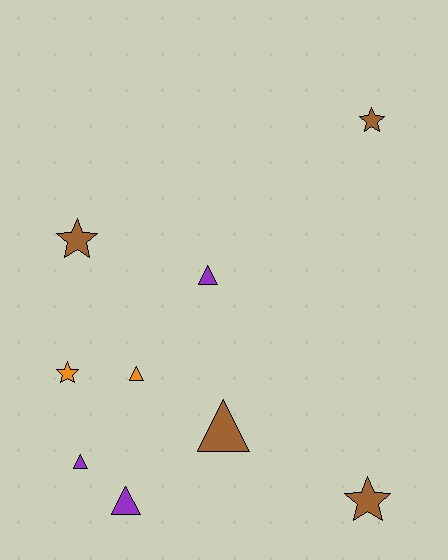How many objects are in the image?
There are 9 objects.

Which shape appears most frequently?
Triangle, with 5 objects.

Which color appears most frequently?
Brown, with 4 objects.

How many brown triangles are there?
There is 1 brown triangle.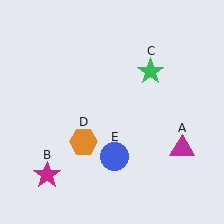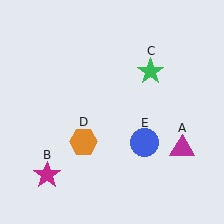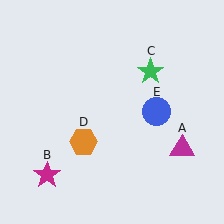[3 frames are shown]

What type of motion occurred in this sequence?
The blue circle (object E) rotated counterclockwise around the center of the scene.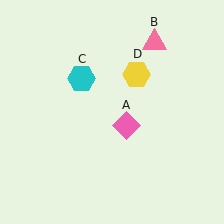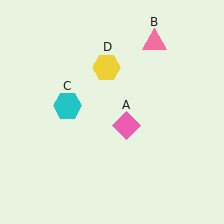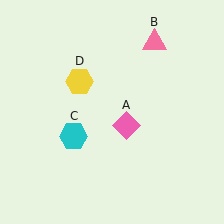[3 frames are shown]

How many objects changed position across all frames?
2 objects changed position: cyan hexagon (object C), yellow hexagon (object D).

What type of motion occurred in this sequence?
The cyan hexagon (object C), yellow hexagon (object D) rotated counterclockwise around the center of the scene.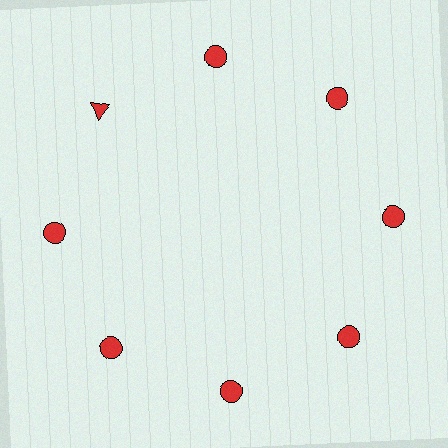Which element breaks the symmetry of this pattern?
The red triangle at roughly the 10 o'clock position breaks the symmetry. All other shapes are red circles.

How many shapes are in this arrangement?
There are 8 shapes arranged in a ring pattern.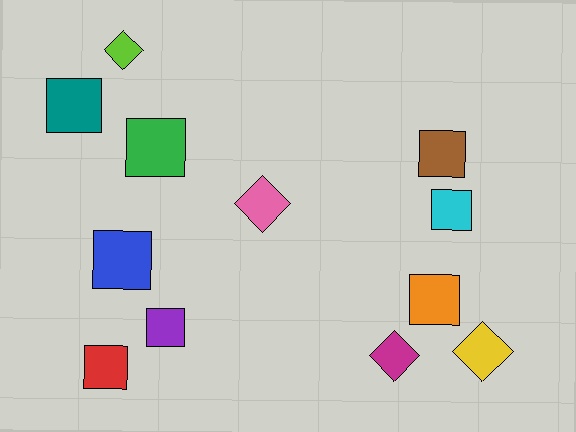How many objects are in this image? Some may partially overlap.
There are 12 objects.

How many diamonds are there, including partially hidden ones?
There are 4 diamonds.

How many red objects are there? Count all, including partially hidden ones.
There is 1 red object.